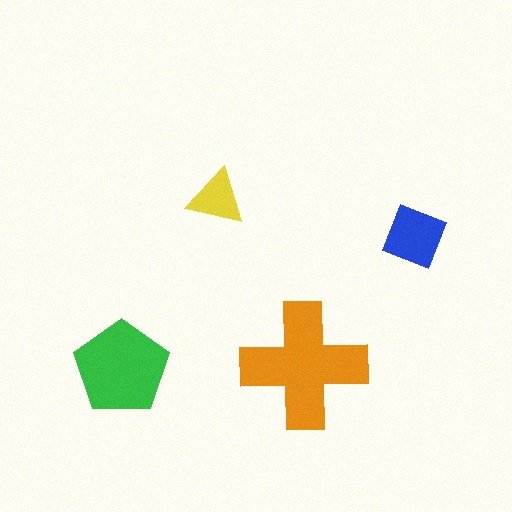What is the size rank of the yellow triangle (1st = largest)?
4th.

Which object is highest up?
The yellow triangle is topmost.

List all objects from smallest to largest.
The yellow triangle, the blue diamond, the green pentagon, the orange cross.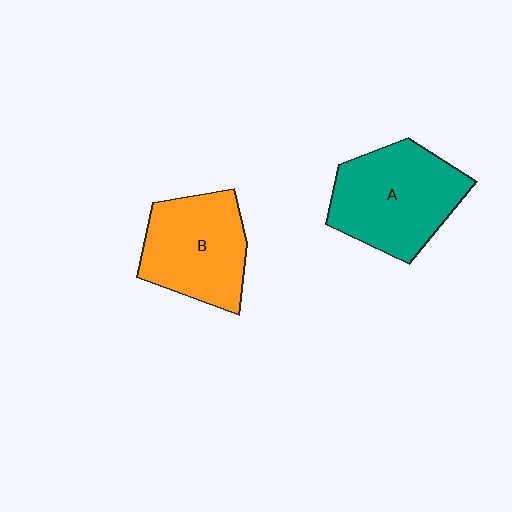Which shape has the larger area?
Shape A (teal).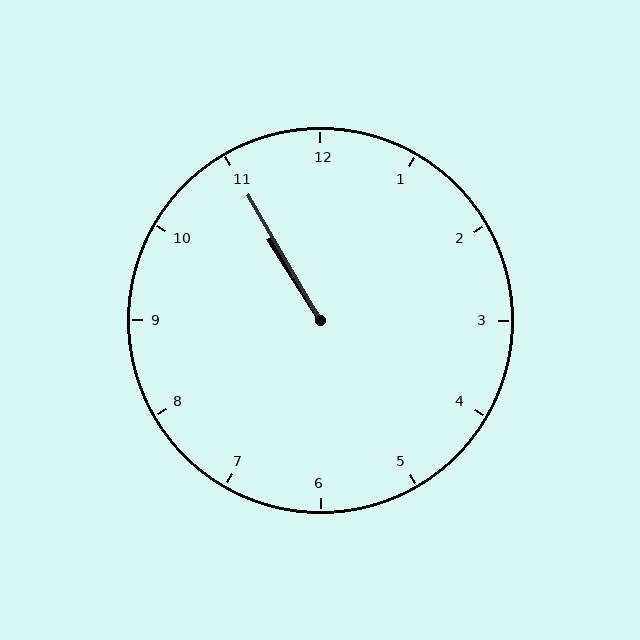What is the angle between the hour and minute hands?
Approximately 2 degrees.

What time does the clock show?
10:55.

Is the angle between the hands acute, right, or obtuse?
It is acute.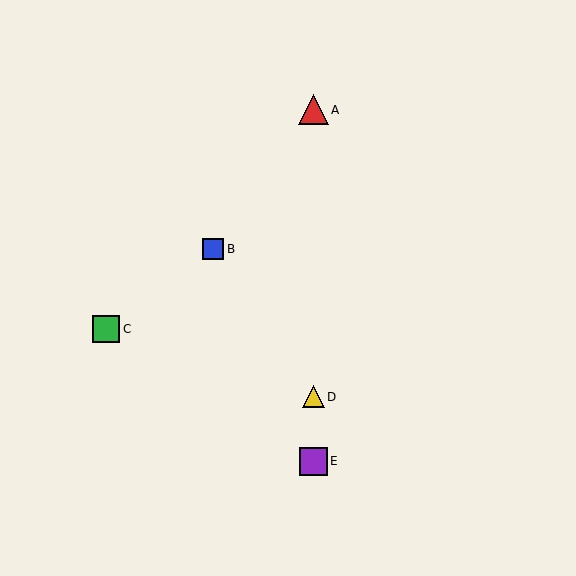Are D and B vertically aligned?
No, D is at x≈313 and B is at x≈213.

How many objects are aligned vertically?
3 objects (A, D, E) are aligned vertically.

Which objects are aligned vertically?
Objects A, D, E are aligned vertically.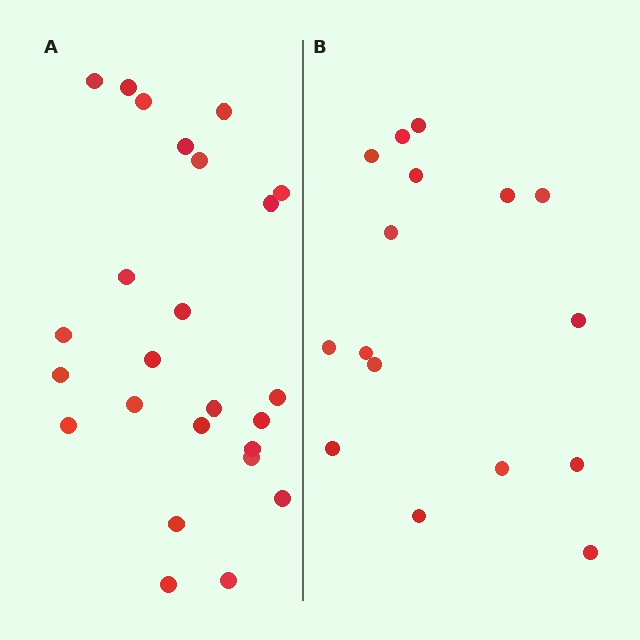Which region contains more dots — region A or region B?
Region A (the left region) has more dots.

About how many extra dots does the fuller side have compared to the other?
Region A has roughly 8 or so more dots than region B.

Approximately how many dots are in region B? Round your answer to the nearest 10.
About 20 dots. (The exact count is 16, which rounds to 20.)